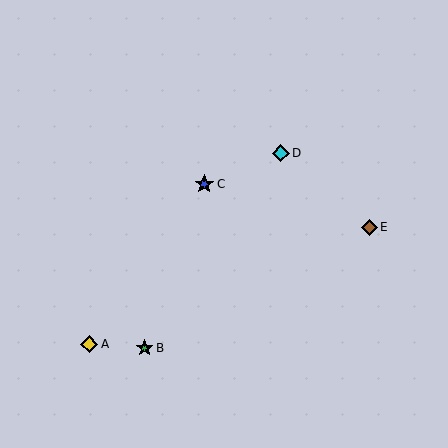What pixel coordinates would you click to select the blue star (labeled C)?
Click at (204, 184) to select the blue star C.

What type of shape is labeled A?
Shape A is a yellow diamond.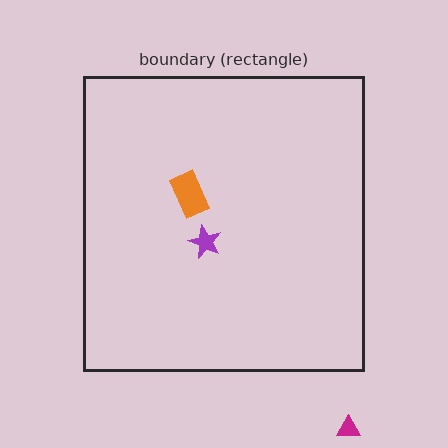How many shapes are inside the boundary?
2 inside, 1 outside.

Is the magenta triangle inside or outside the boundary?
Outside.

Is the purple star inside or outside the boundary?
Inside.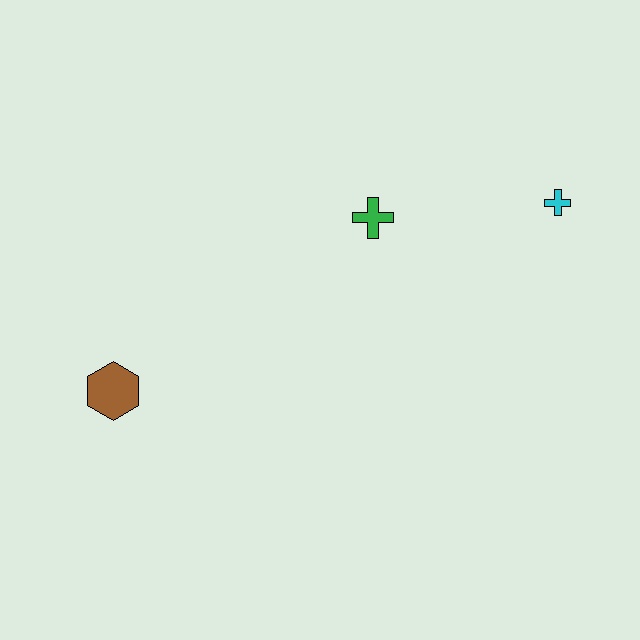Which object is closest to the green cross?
The cyan cross is closest to the green cross.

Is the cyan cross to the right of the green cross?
Yes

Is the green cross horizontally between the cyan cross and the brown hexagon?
Yes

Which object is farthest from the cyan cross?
The brown hexagon is farthest from the cyan cross.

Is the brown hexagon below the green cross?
Yes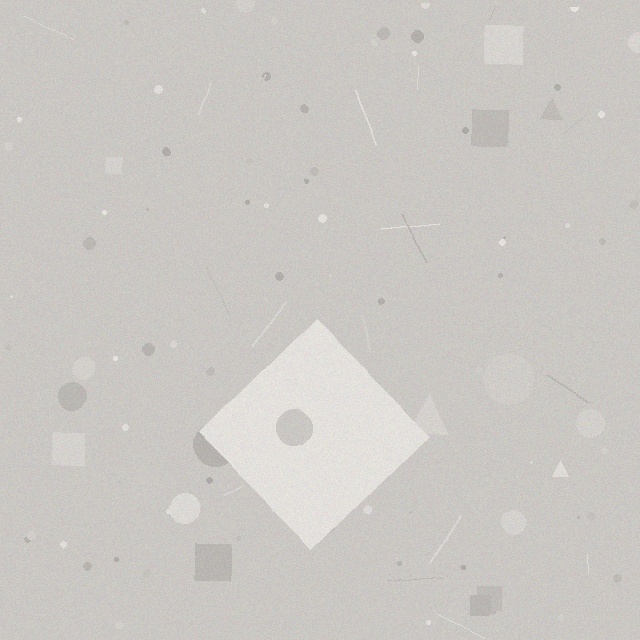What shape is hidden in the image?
A diamond is hidden in the image.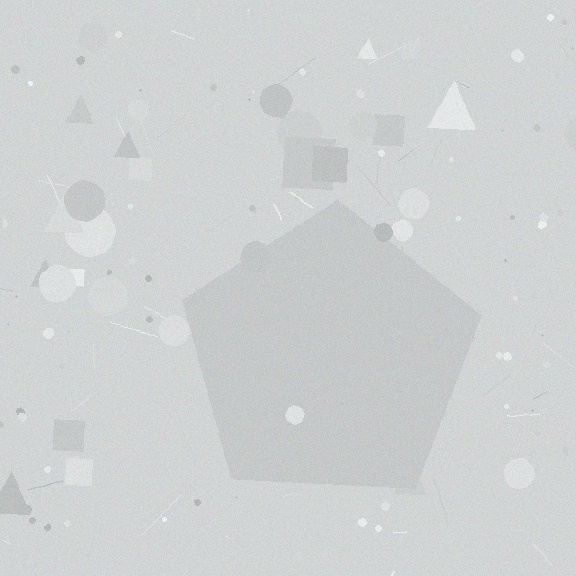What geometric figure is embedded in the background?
A pentagon is embedded in the background.